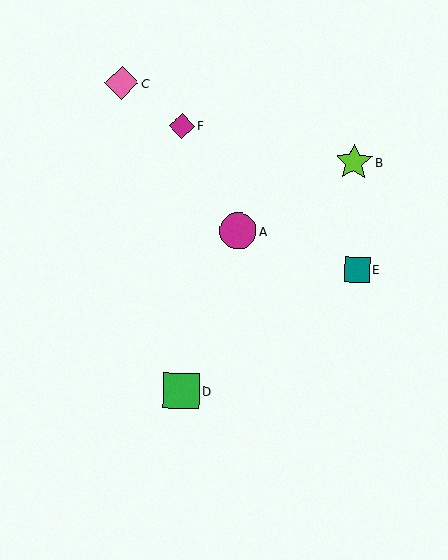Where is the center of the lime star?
The center of the lime star is at (354, 162).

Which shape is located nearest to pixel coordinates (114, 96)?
The pink diamond (labeled C) at (122, 83) is nearest to that location.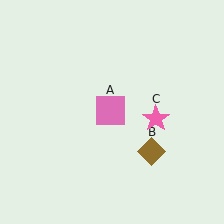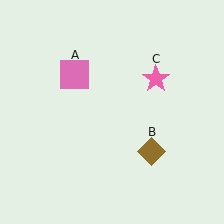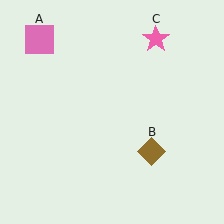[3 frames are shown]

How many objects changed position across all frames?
2 objects changed position: pink square (object A), pink star (object C).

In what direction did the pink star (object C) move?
The pink star (object C) moved up.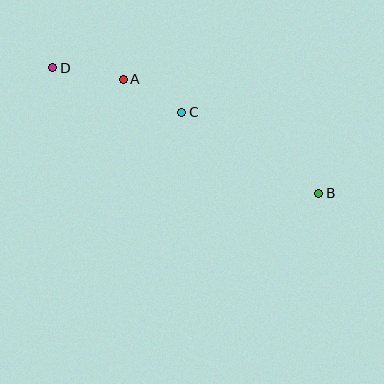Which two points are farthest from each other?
Points B and D are farthest from each other.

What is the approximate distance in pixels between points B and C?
The distance between B and C is approximately 159 pixels.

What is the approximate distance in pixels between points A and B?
The distance between A and B is approximately 226 pixels.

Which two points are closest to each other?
Points A and C are closest to each other.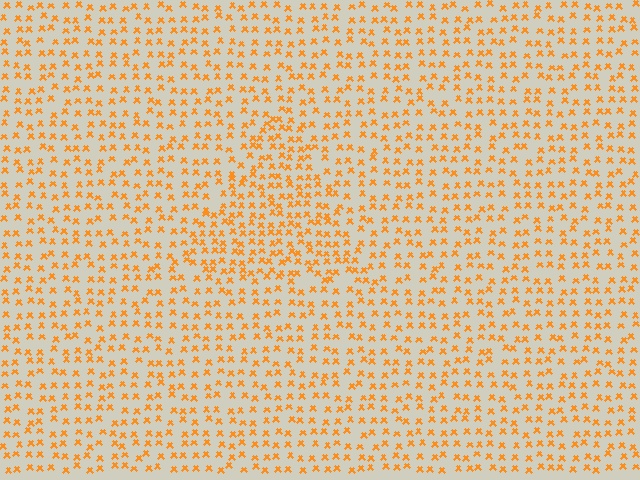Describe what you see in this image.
The image contains small orange elements arranged at two different densities. A triangle-shaped region is visible where the elements are more densely packed than the surrounding area.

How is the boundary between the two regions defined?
The boundary is defined by a change in element density (approximately 1.6x ratio). All elements are the same color, size, and shape.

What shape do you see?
I see a triangle.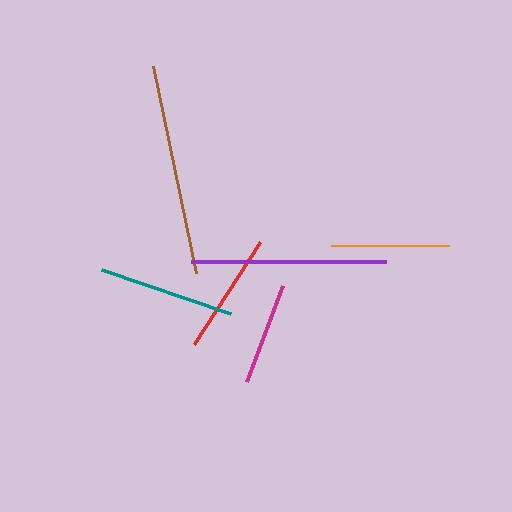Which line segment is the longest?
The brown line is the longest at approximately 212 pixels.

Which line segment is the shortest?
The magenta line is the shortest at approximately 102 pixels.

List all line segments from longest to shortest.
From longest to shortest: brown, purple, teal, red, orange, magenta.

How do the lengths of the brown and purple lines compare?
The brown and purple lines are approximately the same length.